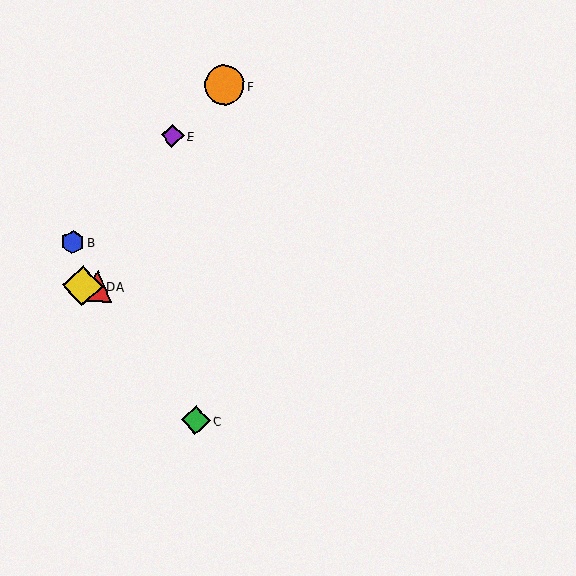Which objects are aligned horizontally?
Objects A, D are aligned horizontally.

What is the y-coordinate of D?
Object D is at y≈286.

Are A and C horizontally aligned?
No, A is at y≈287 and C is at y≈420.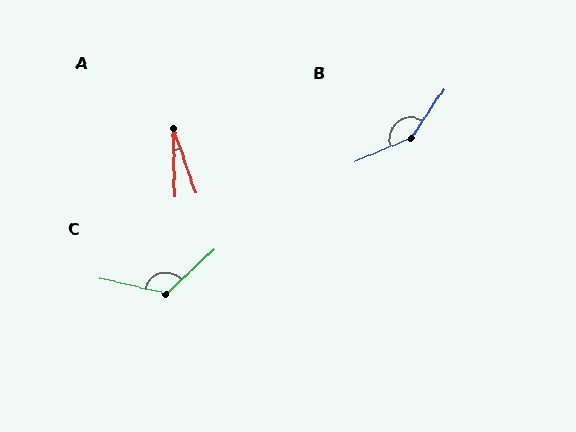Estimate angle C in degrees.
Approximately 124 degrees.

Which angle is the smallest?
A, at approximately 18 degrees.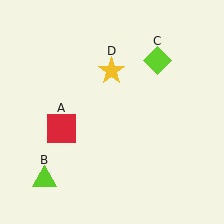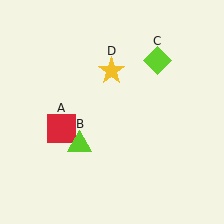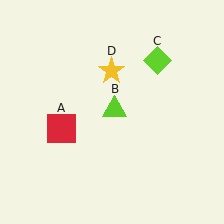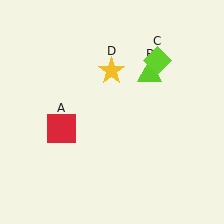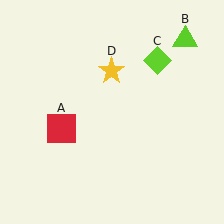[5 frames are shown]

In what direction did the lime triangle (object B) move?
The lime triangle (object B) moved up and to the right.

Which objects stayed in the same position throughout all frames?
Red square (object A) and lime diamond (object C) and yellow star (object D) remained stationary.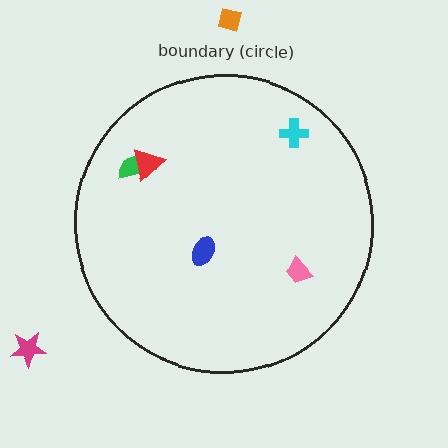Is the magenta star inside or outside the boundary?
Outside.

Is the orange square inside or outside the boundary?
Outside.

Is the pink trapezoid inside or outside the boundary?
Inside.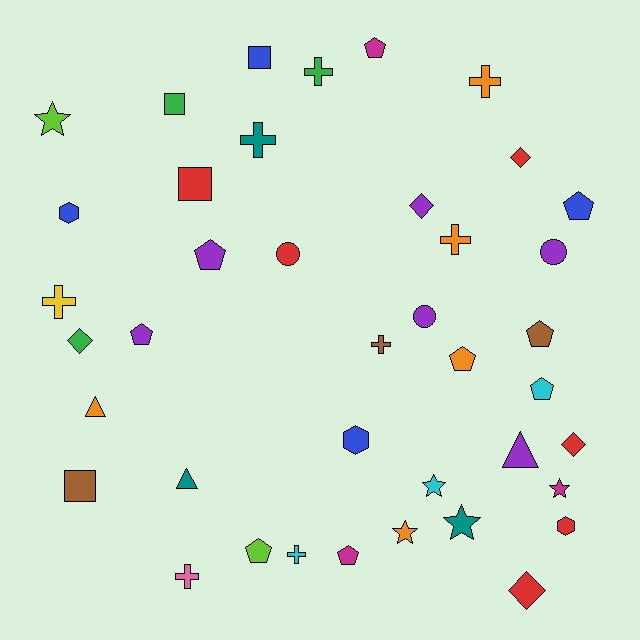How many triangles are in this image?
There are 3 triangles.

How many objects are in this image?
There are 40 objects.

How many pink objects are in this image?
There is 1 pink object.